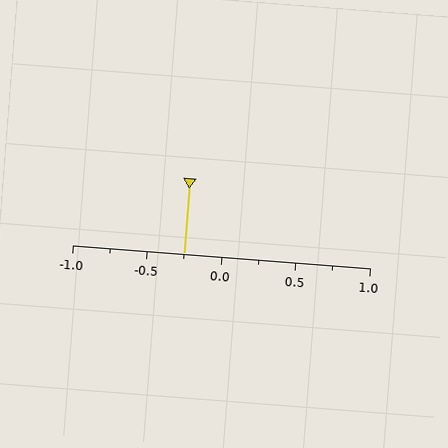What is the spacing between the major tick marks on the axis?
The major ticks are spaced 0.5 apart.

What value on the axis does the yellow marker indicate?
The marker indicates approximately -0.25.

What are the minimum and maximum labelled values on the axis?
The axis runs from -1.0 to 1.0.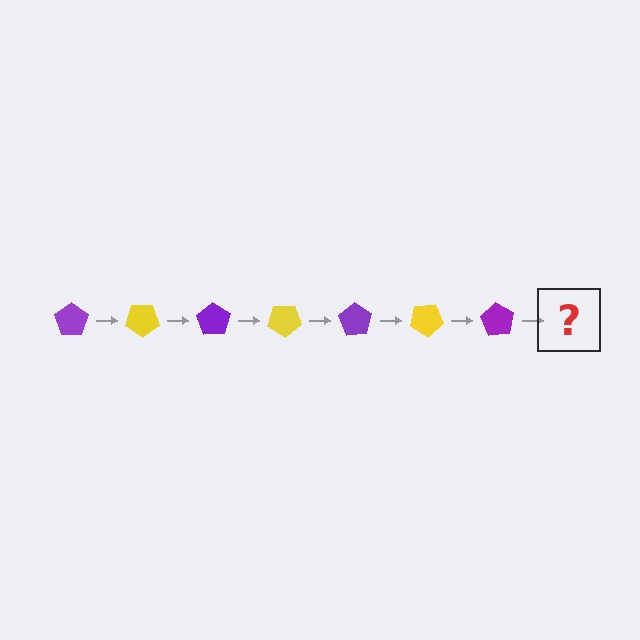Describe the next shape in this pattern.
It should be a yellow pentagon, rotated 245 degrees from the start.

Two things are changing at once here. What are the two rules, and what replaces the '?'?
The two rules are that it rotates 35 degrees each step and the color cycles through purple and yellow. The '?' should be a yellow pentagon, rotated 245 degrees from the start.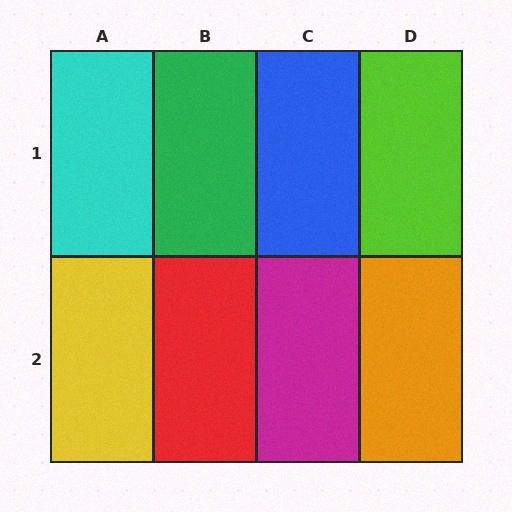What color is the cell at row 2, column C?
Magenta.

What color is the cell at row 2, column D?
Orange.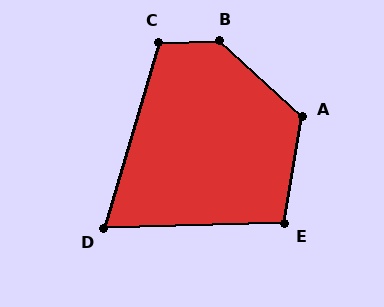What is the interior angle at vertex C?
Approximately 108 degrees (obtuse).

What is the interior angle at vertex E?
Approximately 101 degrees (obtuse).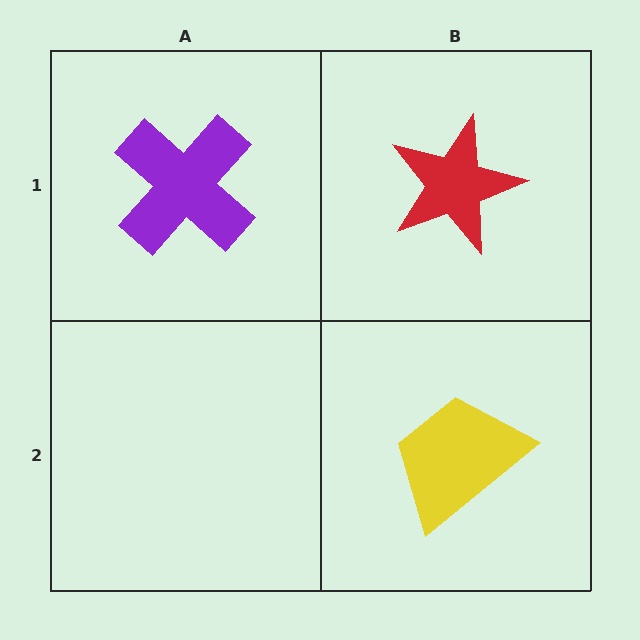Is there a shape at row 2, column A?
No, that cell is empty.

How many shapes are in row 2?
1 shape.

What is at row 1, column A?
A purple cross.